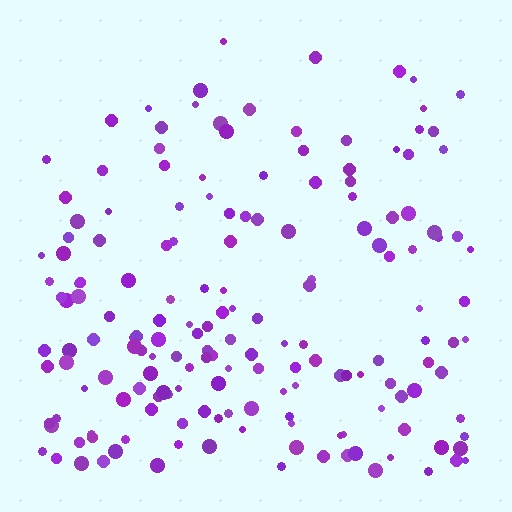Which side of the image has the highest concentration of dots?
The bottom.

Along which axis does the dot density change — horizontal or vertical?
Vertical.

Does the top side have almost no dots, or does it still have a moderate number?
Still a moderate number, just noticeably fewer than the bottom.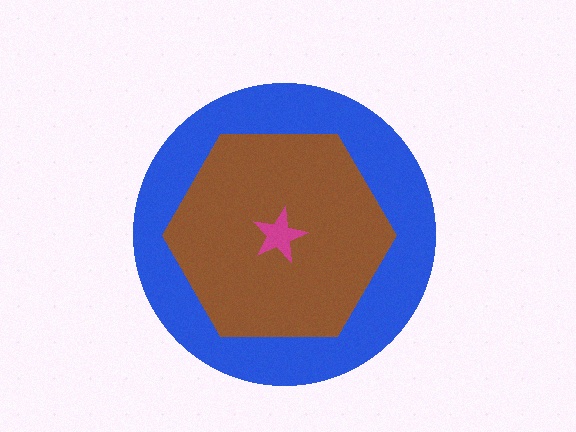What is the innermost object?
The magenta star.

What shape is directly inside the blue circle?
The brown hexagon.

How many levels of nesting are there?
3.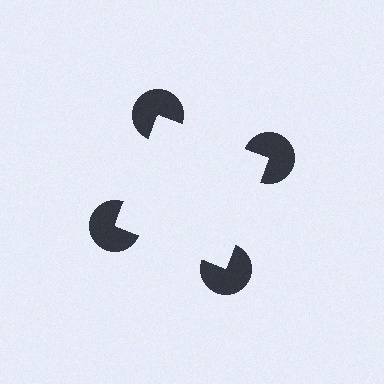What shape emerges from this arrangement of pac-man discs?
An illusory square — its edges are inferred from the aligned wedge cuts in the pac-man discs, not physically drawn.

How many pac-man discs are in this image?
There are 4 — one at each vertex of the illusory square.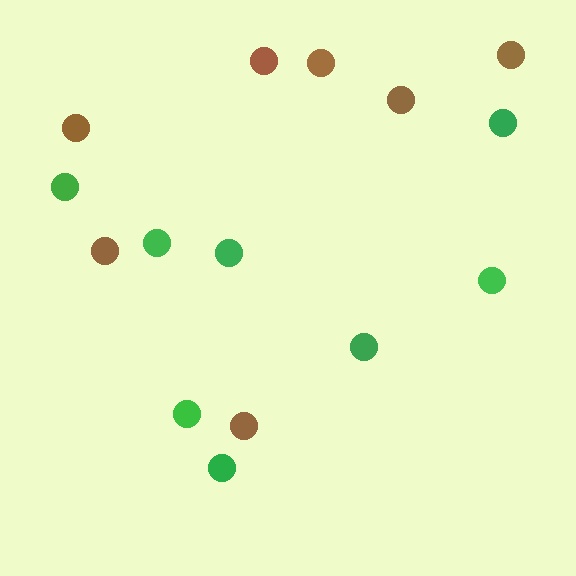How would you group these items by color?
There are 2 groups: one group of brown circles (7) and one group of green circles (8).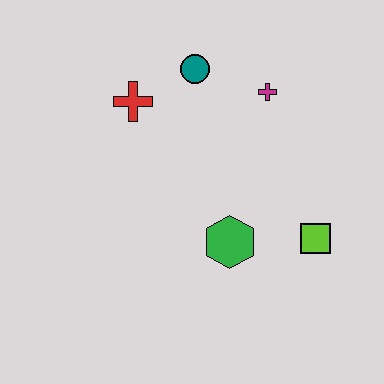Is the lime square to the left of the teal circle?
No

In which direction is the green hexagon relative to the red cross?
The green hexagon is below the red cross.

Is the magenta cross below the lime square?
No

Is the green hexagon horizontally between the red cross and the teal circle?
No